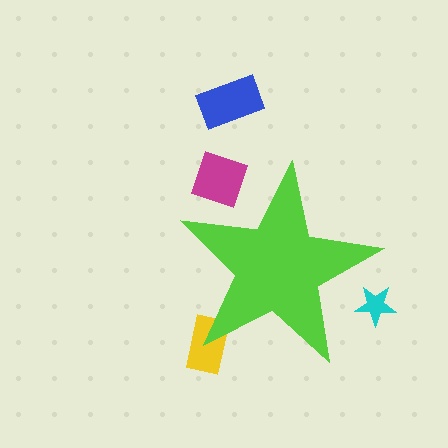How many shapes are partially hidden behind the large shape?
3 shapes are partially hidden.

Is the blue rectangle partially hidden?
No, the blue rectangle is fully visible.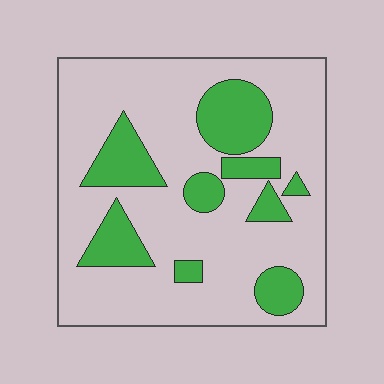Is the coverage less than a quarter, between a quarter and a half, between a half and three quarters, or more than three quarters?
Less than a quarter.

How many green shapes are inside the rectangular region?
9.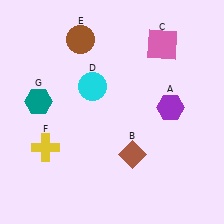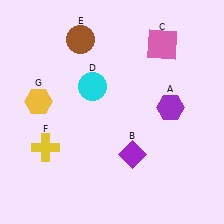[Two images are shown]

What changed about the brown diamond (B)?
In Image 1, B is brown. In Image 2, it changed to purple.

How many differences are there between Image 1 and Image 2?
There are 2 differences between the two images.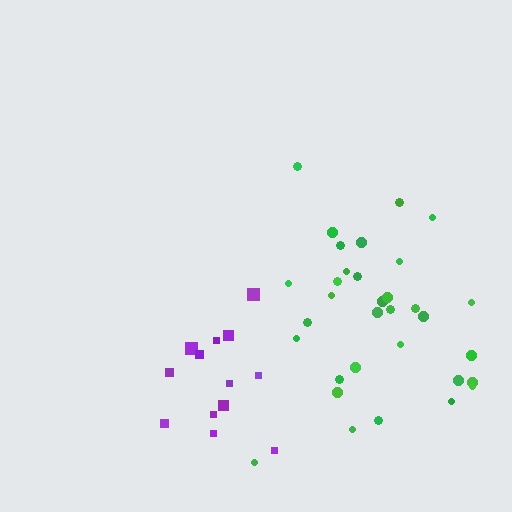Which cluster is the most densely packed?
Purple.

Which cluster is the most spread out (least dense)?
Green.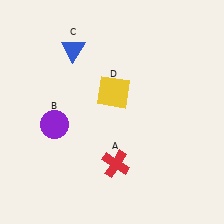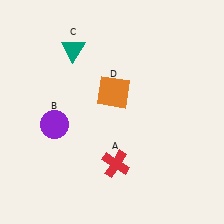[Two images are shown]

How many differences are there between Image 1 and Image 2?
There are 2 differences between the two images.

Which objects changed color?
C changed from blue to teal. D changed from yellow to orange.